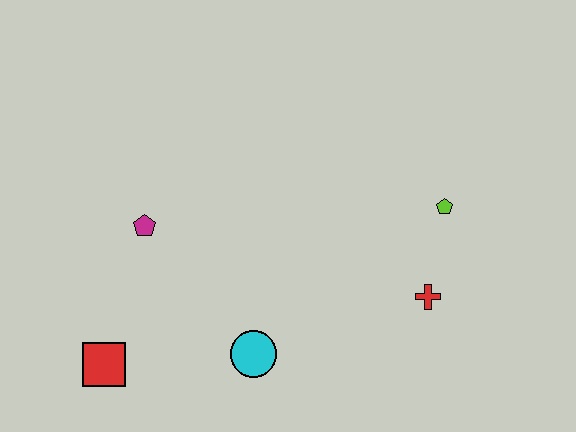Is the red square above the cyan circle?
No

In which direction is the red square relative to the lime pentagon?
The red square is to the left of the lime pentagon.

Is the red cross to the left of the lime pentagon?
Yes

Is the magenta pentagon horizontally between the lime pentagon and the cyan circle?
No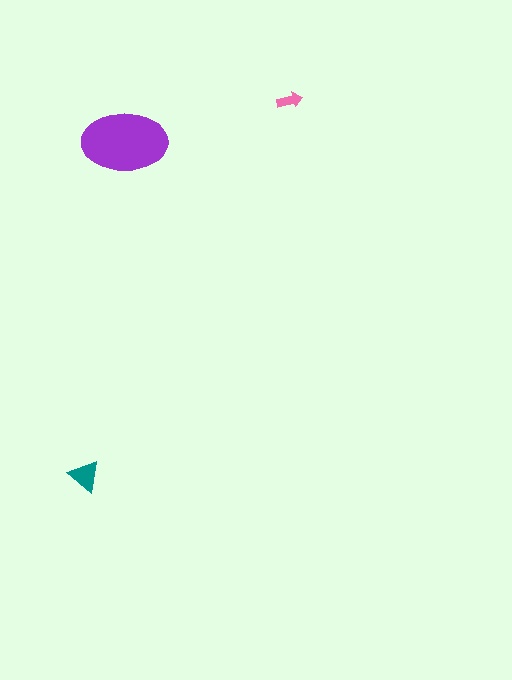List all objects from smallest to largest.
The pink arrow, the teal triangle, the purple ellipse.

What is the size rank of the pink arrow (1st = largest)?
3rd.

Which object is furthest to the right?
The pink arrow is rightmost.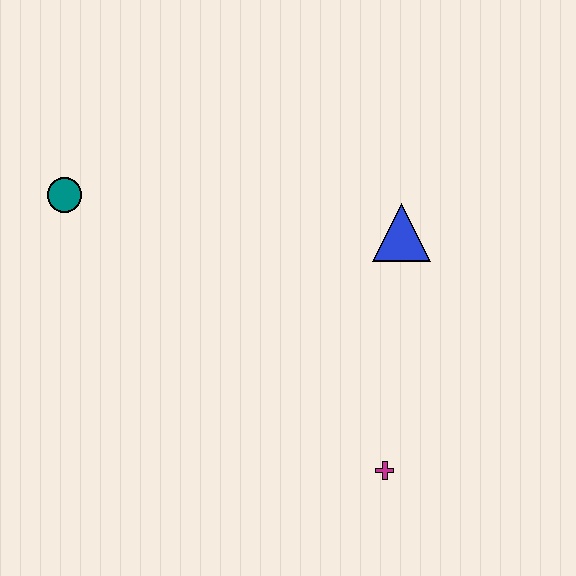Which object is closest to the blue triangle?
The magenta cross is closest to the blue triangle.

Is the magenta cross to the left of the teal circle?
No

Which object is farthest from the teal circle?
The magenta cross is farthest from the teal circle.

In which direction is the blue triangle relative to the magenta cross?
The blue triangle is above the magenta cross.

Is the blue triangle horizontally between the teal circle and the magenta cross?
No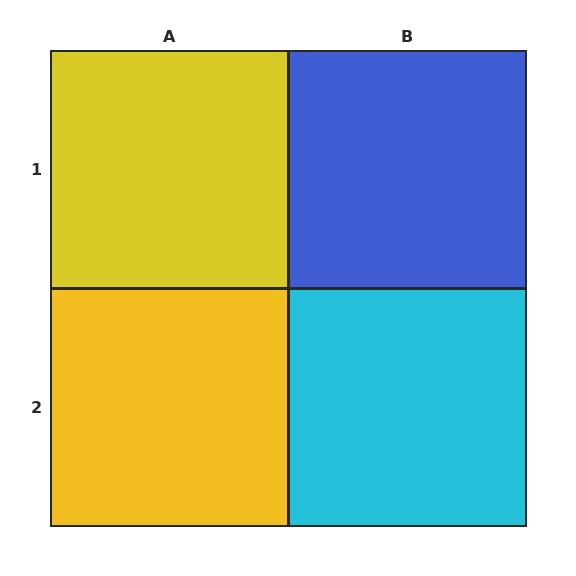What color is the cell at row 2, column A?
Yellow.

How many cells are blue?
1 cell is blue.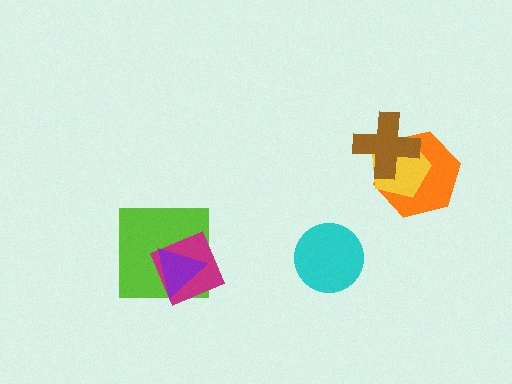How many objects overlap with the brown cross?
2 objects overlap with the brown cross.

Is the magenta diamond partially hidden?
Yes, it is partially covered by another shape.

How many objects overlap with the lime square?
2 objects overlap with the lime square.